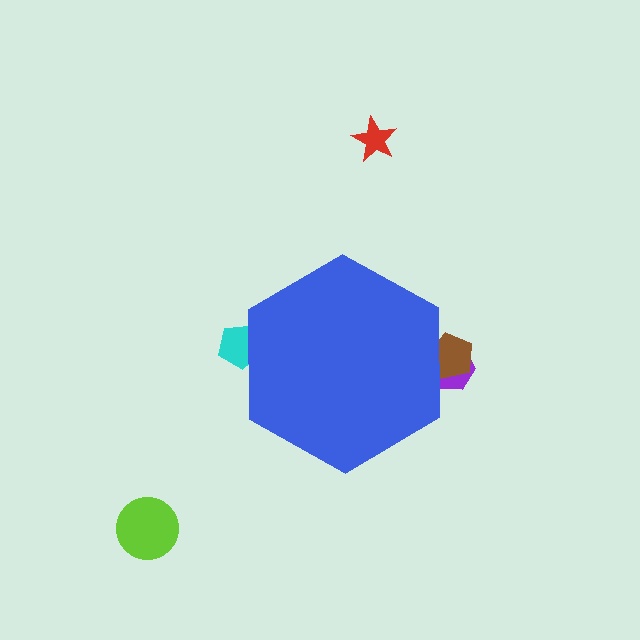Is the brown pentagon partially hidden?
Yes, the brown pentagon is partially hidden behind the blue hexagon.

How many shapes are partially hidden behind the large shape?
3 shapes are partially hidden.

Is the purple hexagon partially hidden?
Yes, the purple hexagon is partially hidden behind the blue hexagon.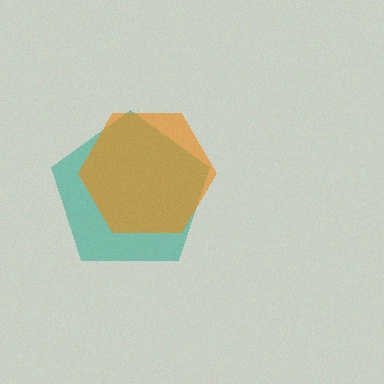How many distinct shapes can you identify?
There are 2 distinct shapes: a teal pentagon, an orange hexagon.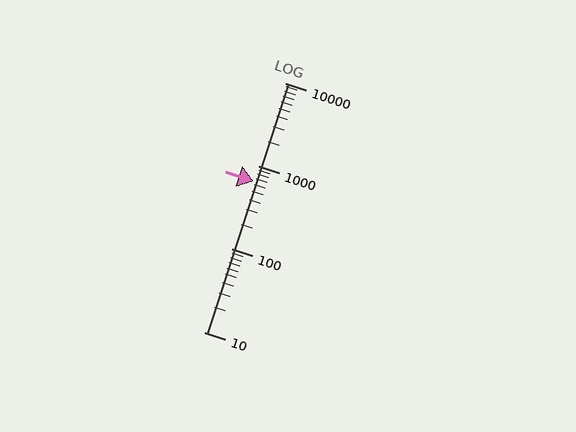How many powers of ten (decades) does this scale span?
The scale spans 3 decades, from 10 to 10000.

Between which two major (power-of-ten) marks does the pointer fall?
The pointer is between 100 and 1000.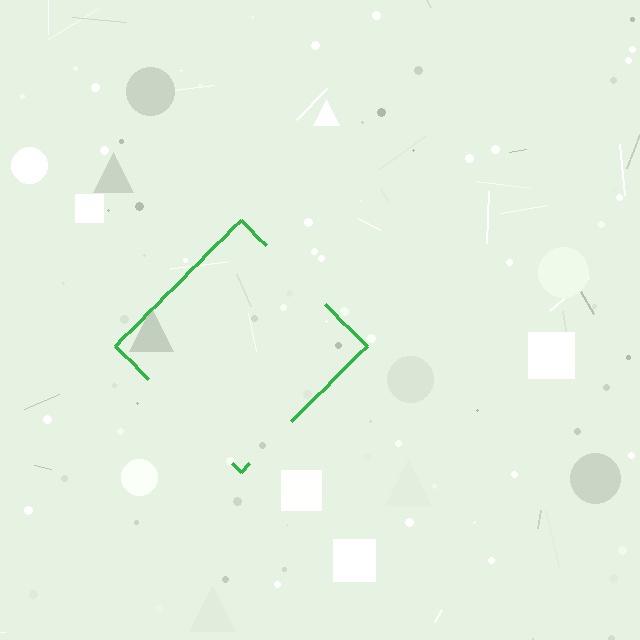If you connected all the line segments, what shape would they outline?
They would outline a diamond.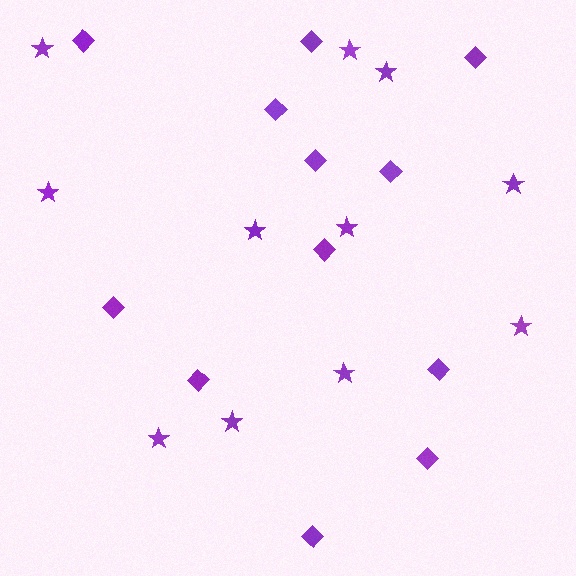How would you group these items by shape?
There are 2 groups: one group of diamonds (12) and one group of stars (11).